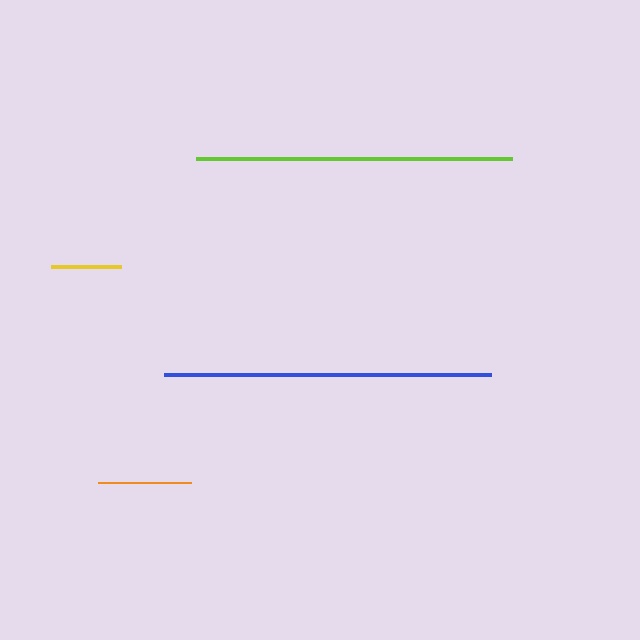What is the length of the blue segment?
The blue segment is approximately 326 pixels long.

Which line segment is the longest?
The blue line is the longest at approximately 326 pixels.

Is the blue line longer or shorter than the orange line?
The blue line is longer than the orange line.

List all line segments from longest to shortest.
From longest to shortest: blue, lime, orange, yellow.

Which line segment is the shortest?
The yellow line is the shortest at approximately 70 pixels.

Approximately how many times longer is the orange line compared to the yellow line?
The orange line is approximately 1.3 times the length of the yellow line.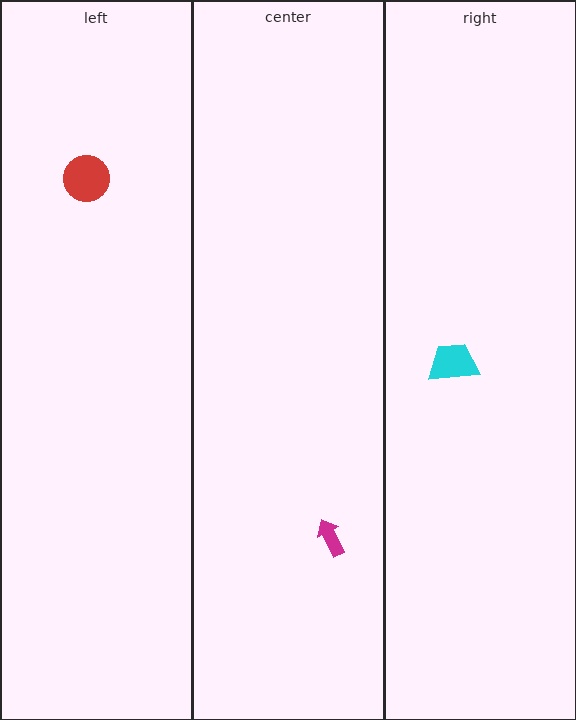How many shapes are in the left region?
1.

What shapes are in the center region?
The magenta arrow.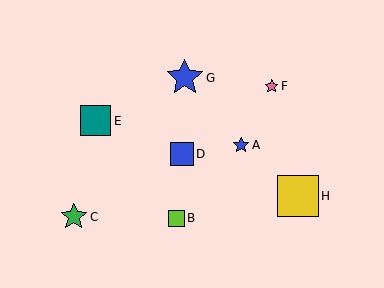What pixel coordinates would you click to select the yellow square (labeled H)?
Click at (298, 196) to select the yellow square H.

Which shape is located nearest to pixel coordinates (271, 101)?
The pink star (labeled F) at (272, 86) is nearest to that location.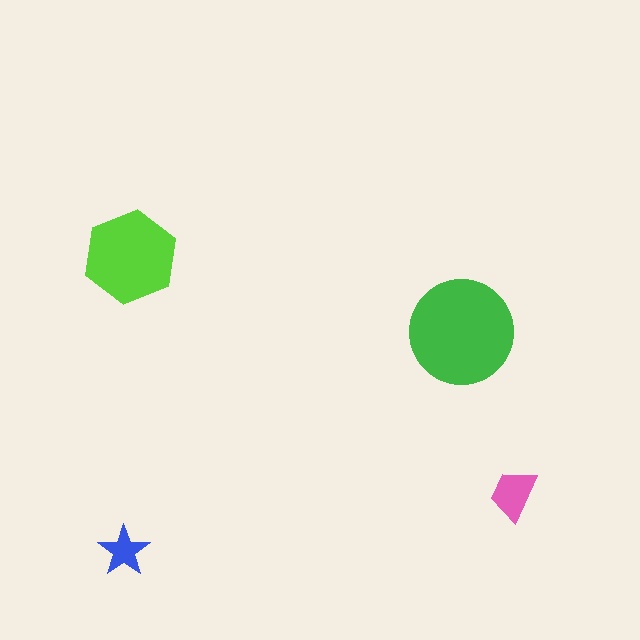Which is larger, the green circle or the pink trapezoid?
The green circle.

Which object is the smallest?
The blue star.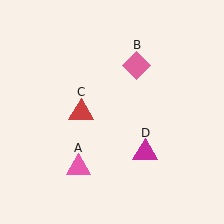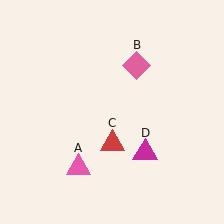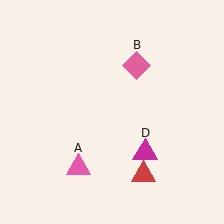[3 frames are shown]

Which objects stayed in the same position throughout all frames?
Pink triangle (object A) and pink diamond (object B) and magenta triangle (object D) remained stationary.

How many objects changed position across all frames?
1 object changed position: red triangle (object C).